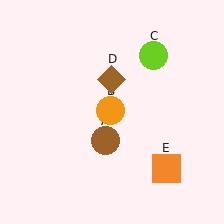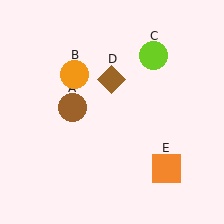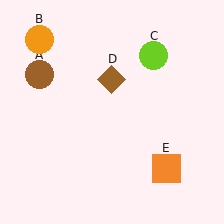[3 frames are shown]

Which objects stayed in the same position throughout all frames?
Lime circle (object C) and brown diamond (object D) and orange square (object E) remained stationary.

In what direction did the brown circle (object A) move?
The brown circle (object A) moved up and to the left.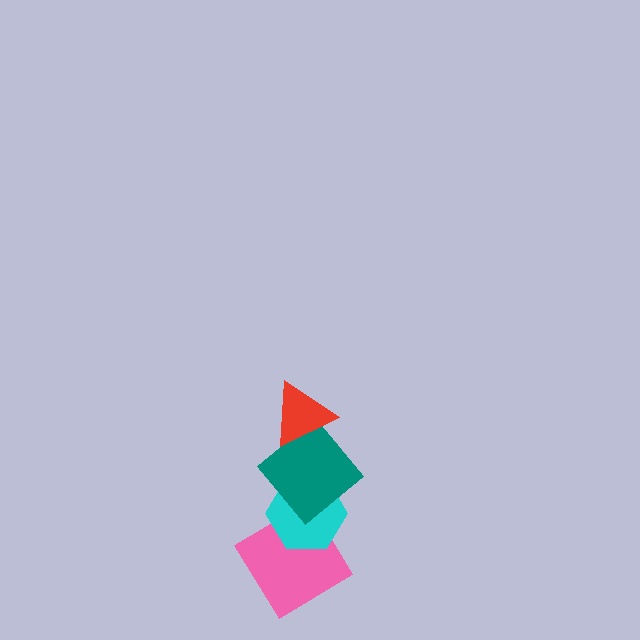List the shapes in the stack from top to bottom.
From top to bottom: the red triangle, the teal diamond, the cyan hexagon, the pink diamond.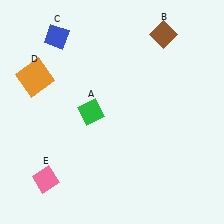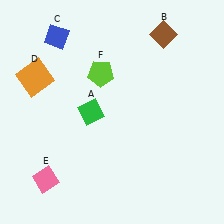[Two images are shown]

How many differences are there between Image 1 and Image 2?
There is 1 difference between the two images.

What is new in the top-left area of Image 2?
A lime pentagon (F) was added in the top-left area of Image 2.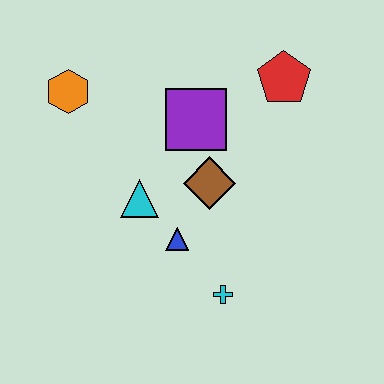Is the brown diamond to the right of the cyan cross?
No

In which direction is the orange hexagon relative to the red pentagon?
The orange hexagon is to the left of the red pentagon.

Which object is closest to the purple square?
The brown diamond is closest to the purple square.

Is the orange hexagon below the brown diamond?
No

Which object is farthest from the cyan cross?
The orange hexagon is farthest from the cyan cross.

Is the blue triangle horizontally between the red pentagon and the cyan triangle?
Yes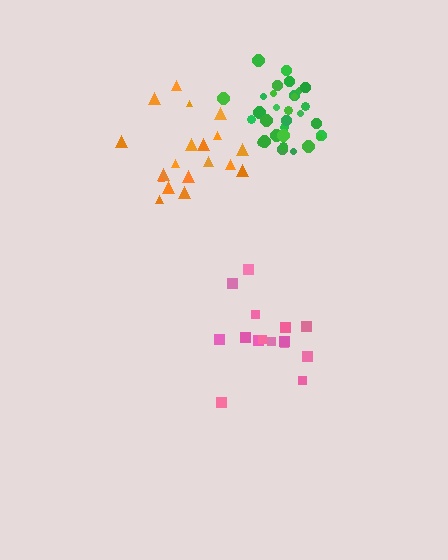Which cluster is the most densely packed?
Green.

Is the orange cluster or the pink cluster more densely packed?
Pink.